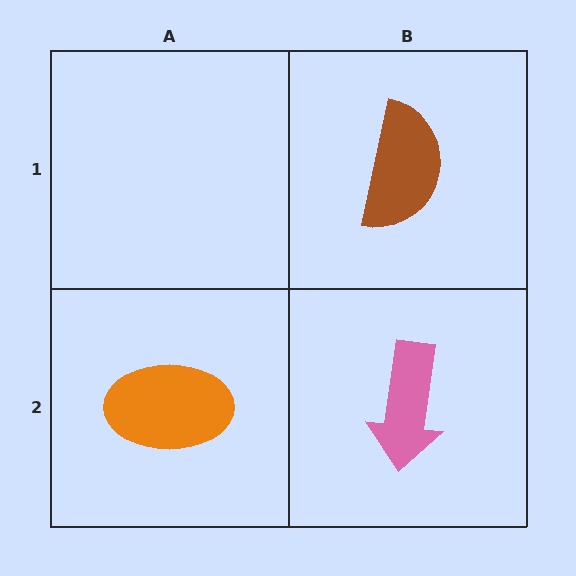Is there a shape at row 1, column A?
No, that cell is empty.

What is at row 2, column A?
An orange ellipse.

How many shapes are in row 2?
2 shapes.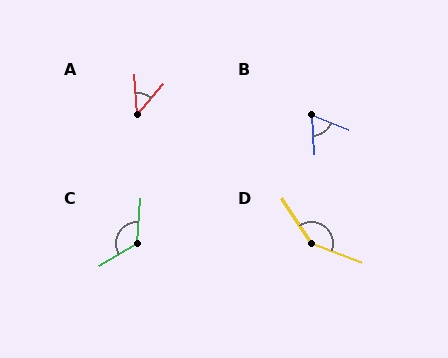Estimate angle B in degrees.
Approximately 65 degrees.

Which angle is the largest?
D, at approximately 144 degrees.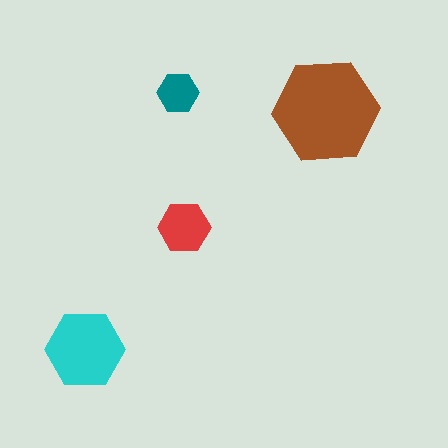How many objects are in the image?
There are 4 objects in the image.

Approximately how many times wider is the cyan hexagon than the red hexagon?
About 1.5 times wider.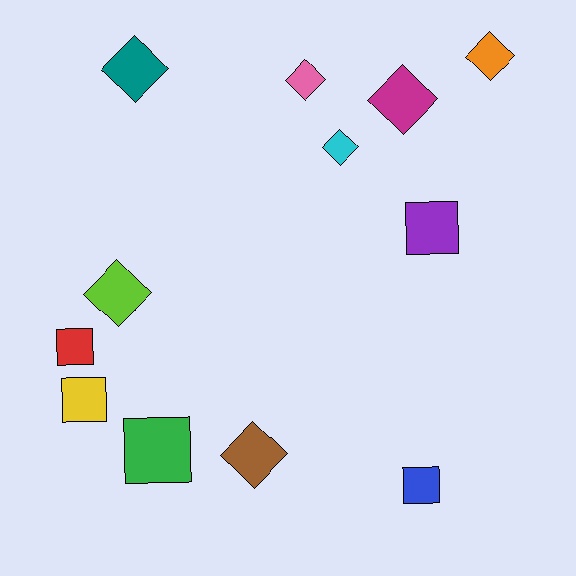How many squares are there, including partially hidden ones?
There are 5 squares.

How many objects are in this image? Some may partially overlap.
There are 12 objects.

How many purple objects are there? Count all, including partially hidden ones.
There is 1 purple object.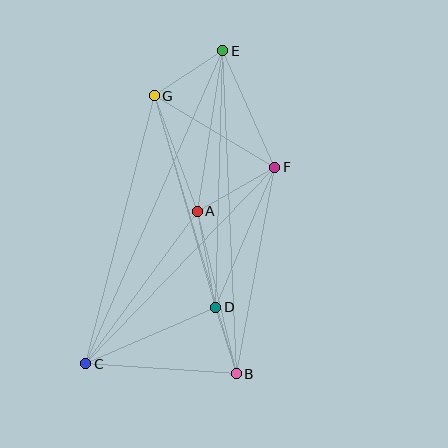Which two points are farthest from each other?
Points C and E are farthest from each other.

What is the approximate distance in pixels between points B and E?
The distance between B and E is approximately 323 pixels.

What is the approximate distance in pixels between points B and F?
The distance between B and F is approximately 210 pixels.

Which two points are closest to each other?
Points B and D are closest to each other.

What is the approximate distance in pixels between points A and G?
The distance between A and G is approximately 123 pixels.